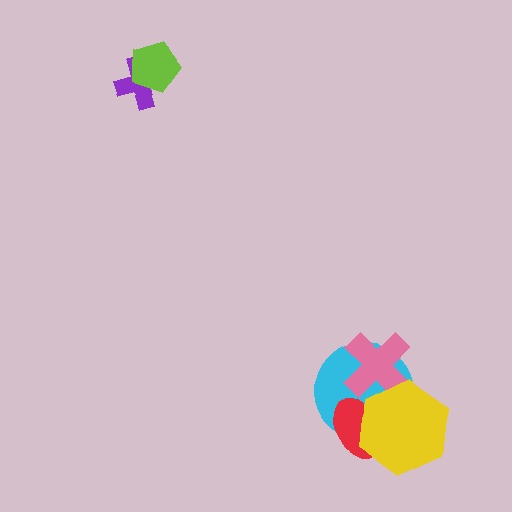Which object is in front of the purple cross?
The lime pentagon is in front of the purple cross.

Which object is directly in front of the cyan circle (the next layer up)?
The red ellipse is directly in front of the cyan circle.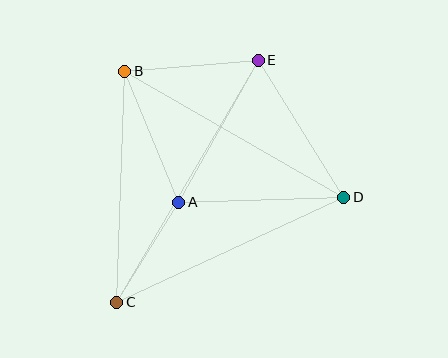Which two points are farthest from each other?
Points C and E are farthest from each other.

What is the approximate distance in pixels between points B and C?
The distance between B and C is approximately 231 pixels.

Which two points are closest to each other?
Points A and C are closest to each other.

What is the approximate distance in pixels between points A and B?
The distance between A and B is approximately 142 pixels.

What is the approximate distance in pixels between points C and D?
The distance between C and D is approximately 250 pixels.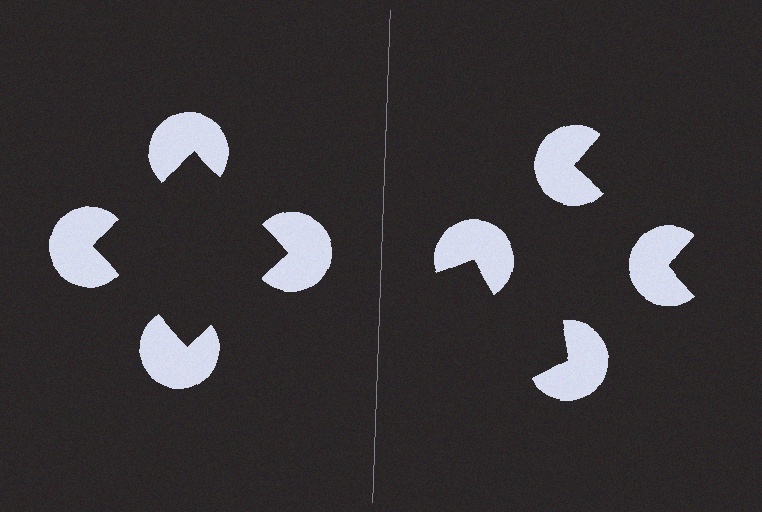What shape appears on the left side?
An illusory square.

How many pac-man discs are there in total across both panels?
8 — 4 on each side.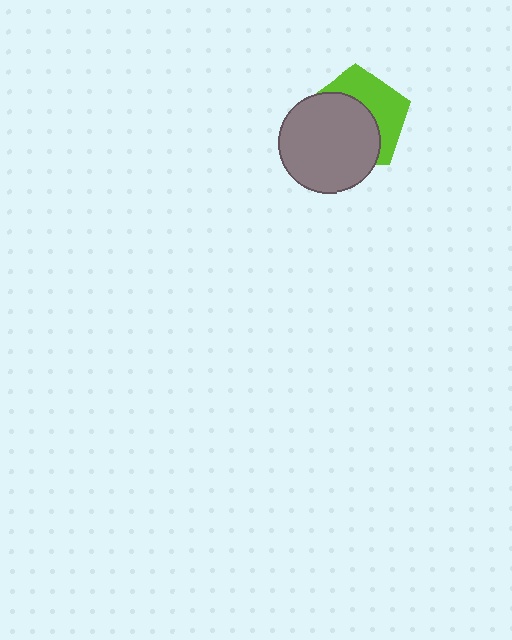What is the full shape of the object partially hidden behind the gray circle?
The partially hidden object is a lime pentagon.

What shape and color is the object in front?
The object in front is a gray circle.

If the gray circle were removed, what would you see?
You would see the complete lime pentagon.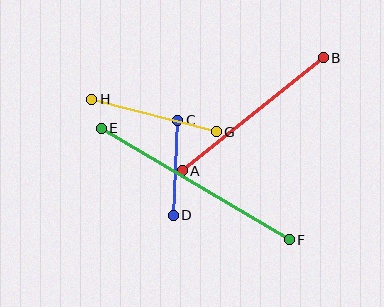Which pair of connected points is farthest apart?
Points E and F are farthest apart.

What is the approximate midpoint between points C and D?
The midpoint is at approximately (176, 168) pixels.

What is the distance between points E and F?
The distance is approximately 219 pixels.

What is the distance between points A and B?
The distance is approximately 181 pixels.